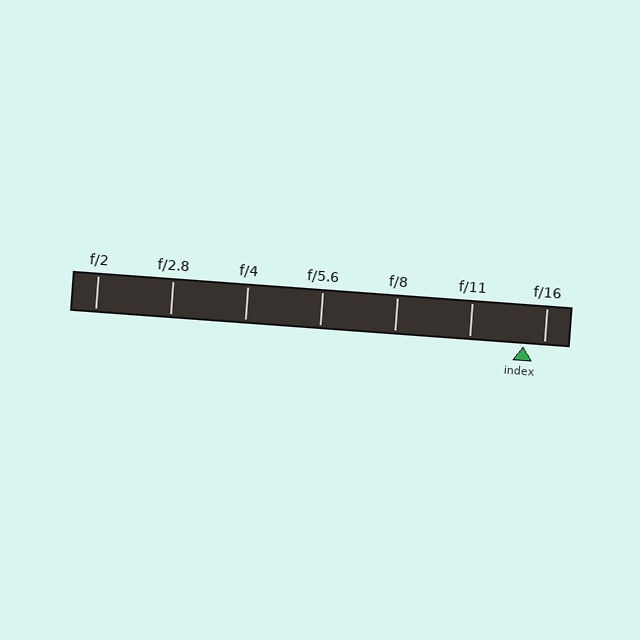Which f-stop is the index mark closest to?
The index mark is closest to f/16.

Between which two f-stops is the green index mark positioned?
The index mark is between f/11 and f/16.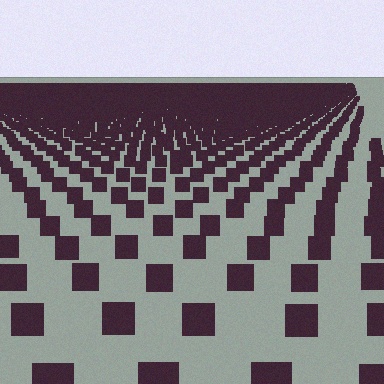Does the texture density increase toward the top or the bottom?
Density increases toward the top.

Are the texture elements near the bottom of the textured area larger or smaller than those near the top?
Larger. Near the bottom, elements are closer to the viewer and appear at a bigger on-screen size.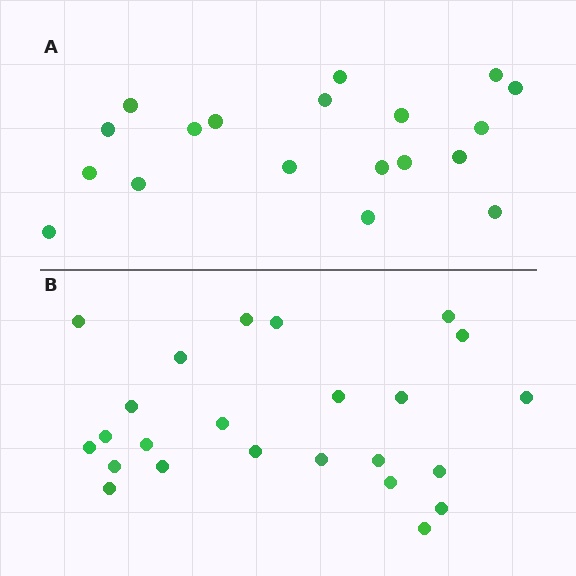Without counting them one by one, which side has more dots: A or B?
Region B (the bottom region) has more dots.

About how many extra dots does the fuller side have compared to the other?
Region B has about 5 more dots than region A.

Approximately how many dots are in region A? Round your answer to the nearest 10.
About 20 dots. (The exact count is 19, which rounds to 20.)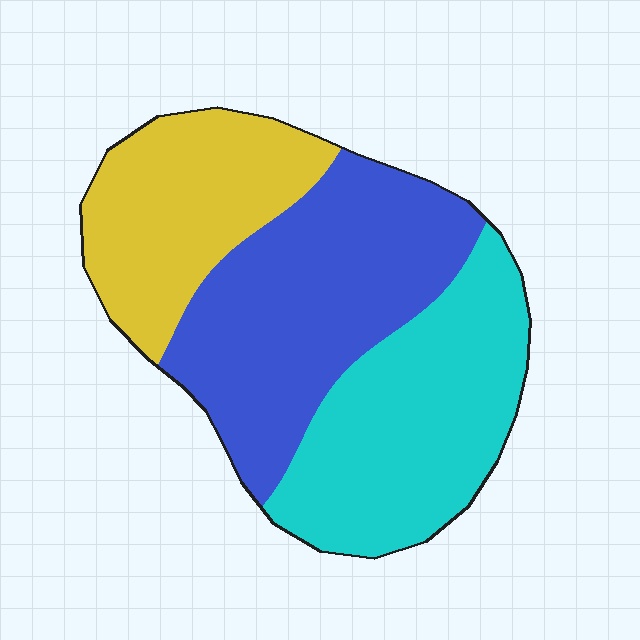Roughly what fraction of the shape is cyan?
Cyan takes up between a third and a half of the shape.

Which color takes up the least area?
Yellow, at roughly 25%.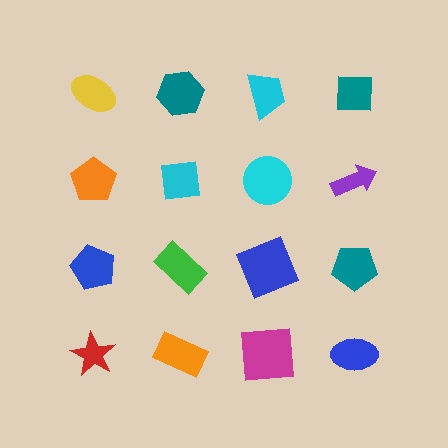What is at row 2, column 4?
A purple arrow.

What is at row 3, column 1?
A blue pentagon.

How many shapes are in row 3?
4 shapes.